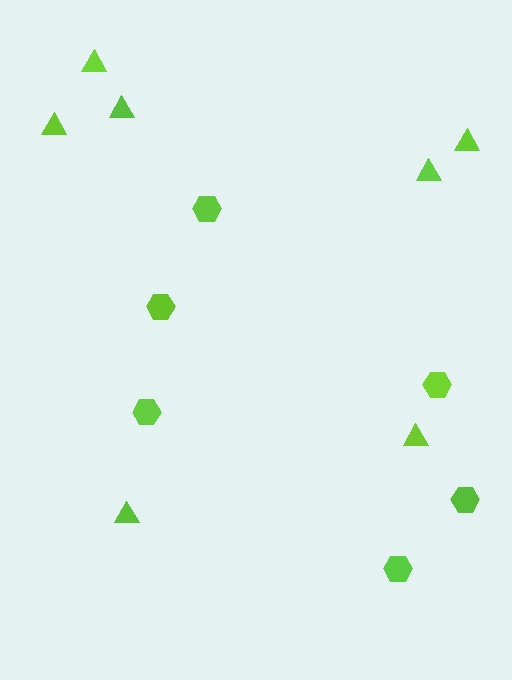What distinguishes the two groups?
There are 2 groups: one group of triangles (7) and one group of hexagons (6).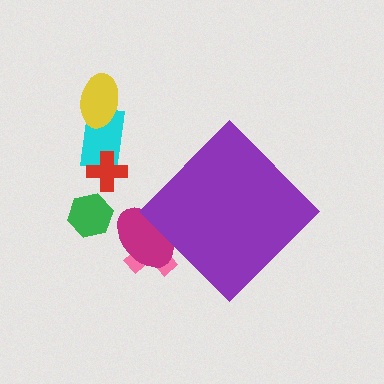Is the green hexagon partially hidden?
No, the green hexagon is fully visible.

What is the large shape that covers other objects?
A purple diamond.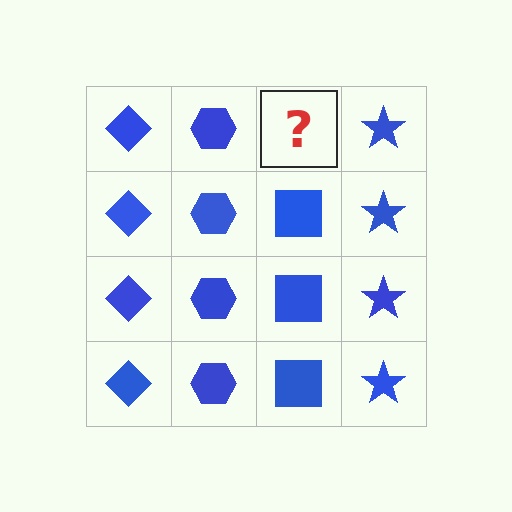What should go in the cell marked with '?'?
The missing cell should contain a blue square.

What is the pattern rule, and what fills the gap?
The rule is that each column has a consistent shape. The gap should be filled with a blue square.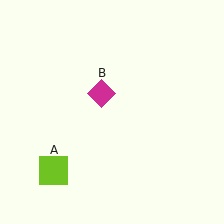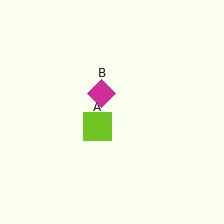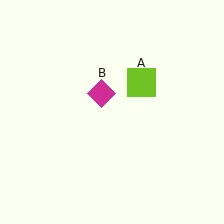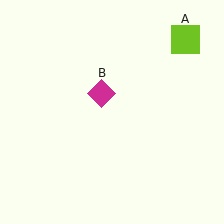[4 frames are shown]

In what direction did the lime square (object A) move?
The lime square (object A) moved up and to the right.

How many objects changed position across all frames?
1 object changed position: lime square (object A).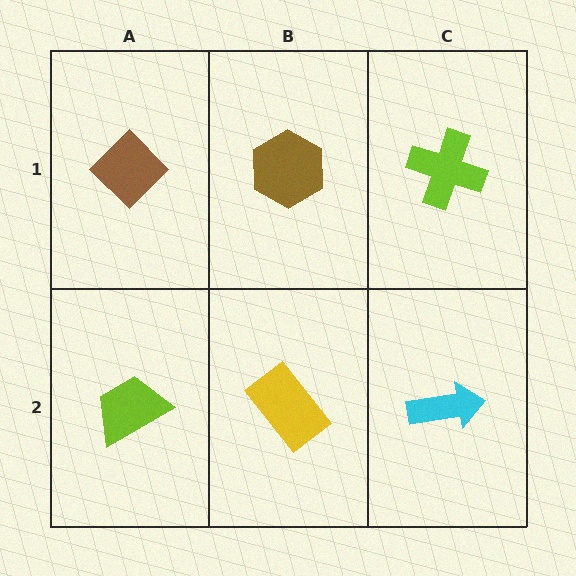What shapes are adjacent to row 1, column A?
A lime trapezoid (row 2, column A), a brown hexagon (row 1, column B).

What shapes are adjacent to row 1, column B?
A yellow rectangle (row 2, column B), a brown diamond (row 1, column A), a lime cross (row 1, column C).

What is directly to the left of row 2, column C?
A yellow rectangle.